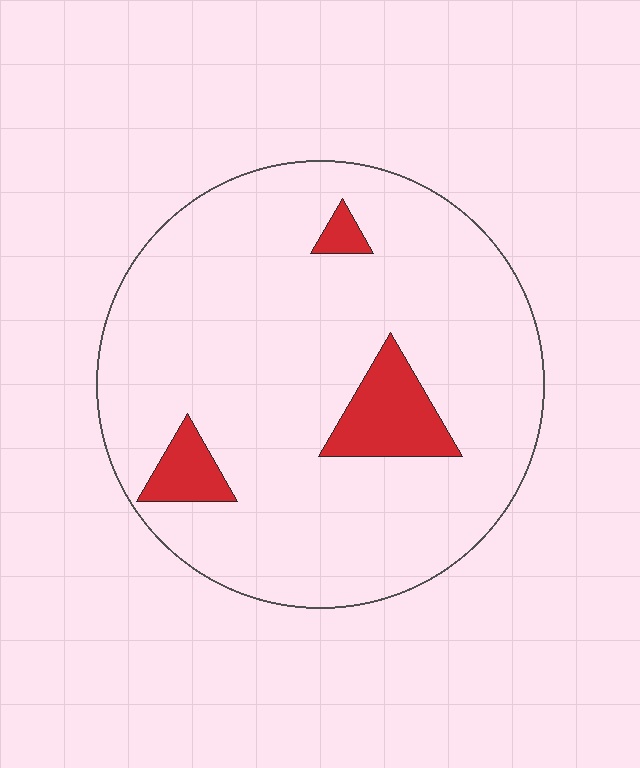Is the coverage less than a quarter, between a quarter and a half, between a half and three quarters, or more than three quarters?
Less than a quarter.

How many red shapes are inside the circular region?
3.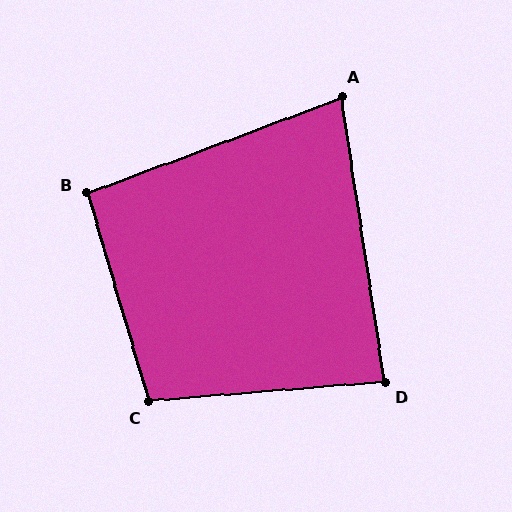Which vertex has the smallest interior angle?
A, at approximately 78 degrees.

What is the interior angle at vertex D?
Approximately 86 degrees (approximately right).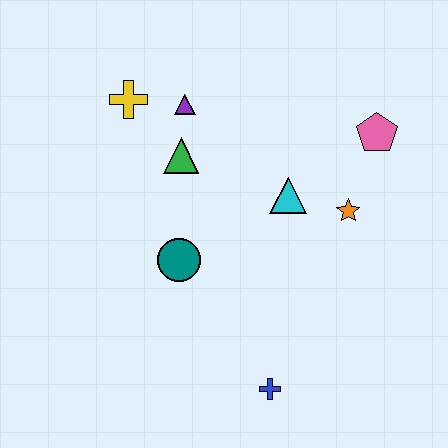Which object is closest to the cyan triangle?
The orange star is closest to the cyan triangle.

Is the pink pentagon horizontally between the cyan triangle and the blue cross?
No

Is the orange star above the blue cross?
Yes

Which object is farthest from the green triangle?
The blue cross is farthest from the green triangle.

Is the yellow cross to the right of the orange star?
No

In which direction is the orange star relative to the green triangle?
The orange star is to the right of the green triangle.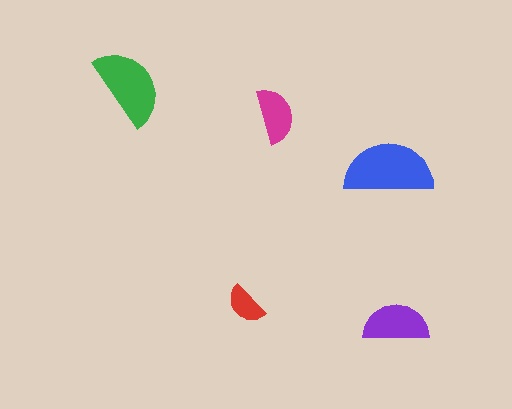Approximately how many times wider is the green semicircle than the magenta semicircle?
About 1.5 times wider.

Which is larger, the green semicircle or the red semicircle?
The green one.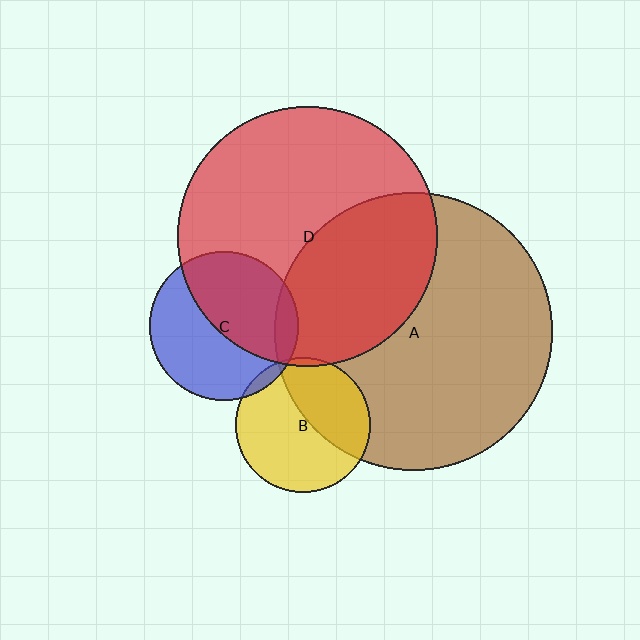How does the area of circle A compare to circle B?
Approximately 4.3 times.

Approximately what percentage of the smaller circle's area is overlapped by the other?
Approximately 5%.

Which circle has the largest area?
Circle A (brown).